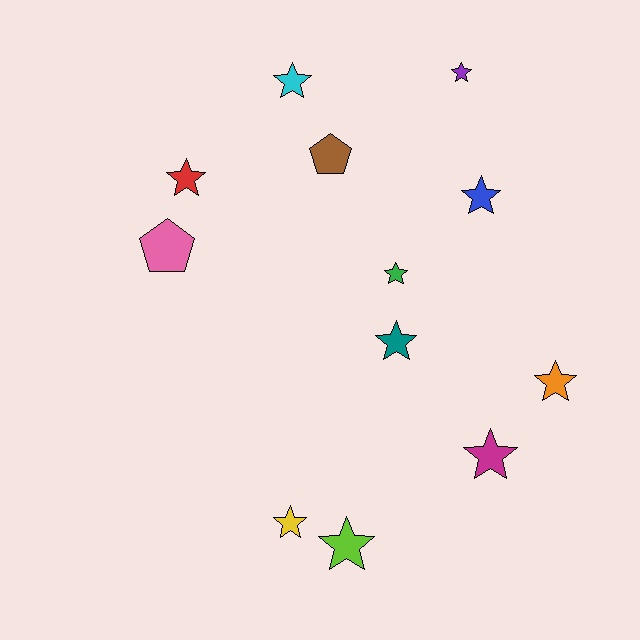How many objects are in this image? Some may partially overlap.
There are 12 objects.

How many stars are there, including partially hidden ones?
There are 10 stars.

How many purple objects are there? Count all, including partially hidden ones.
There is 1 purple object.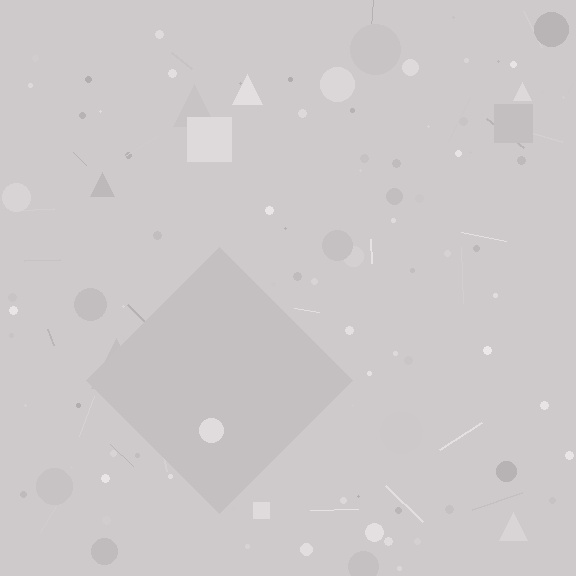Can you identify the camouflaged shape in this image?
The camouflaged shape is a diamond.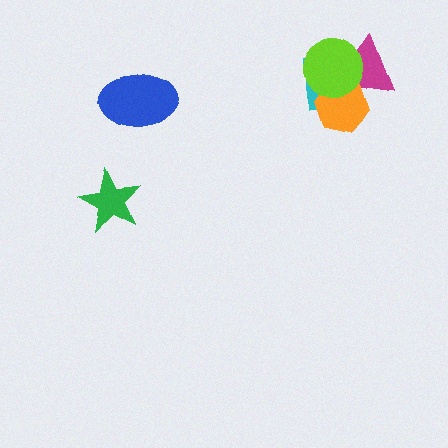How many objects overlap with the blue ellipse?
0 objects overlap with the blue ellipse.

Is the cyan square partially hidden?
Yes, it is partially covered by another shape.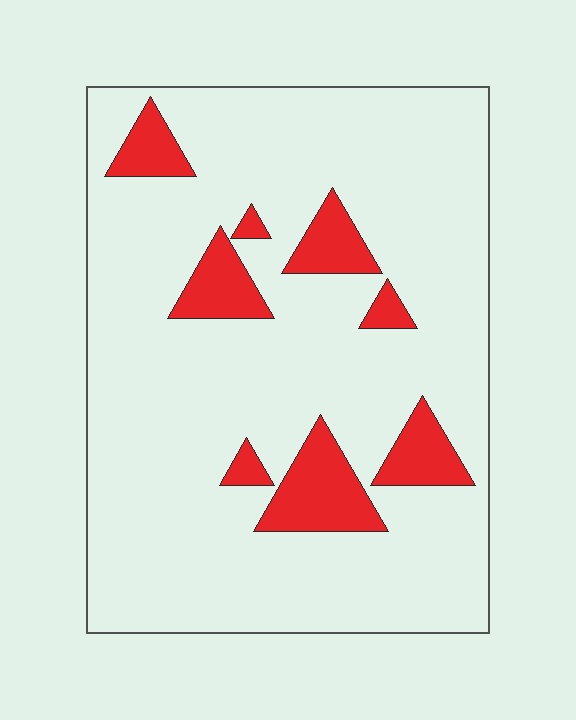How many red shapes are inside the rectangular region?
8.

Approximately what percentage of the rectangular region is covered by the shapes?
Approximately 15%.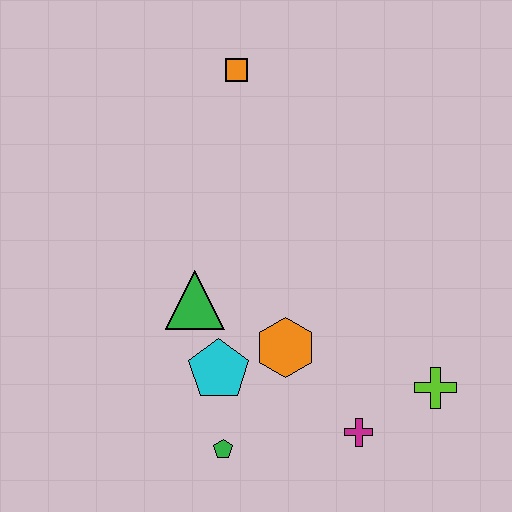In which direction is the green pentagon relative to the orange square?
The green pentagon is below the orange square.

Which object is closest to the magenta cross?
The lime cross is closest to the magenta cross.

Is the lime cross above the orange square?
No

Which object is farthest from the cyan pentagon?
The orange square is farthest from the cyan pentagon.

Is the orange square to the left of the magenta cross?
Yes